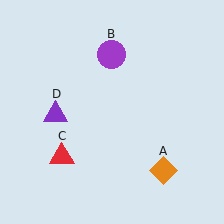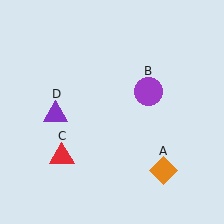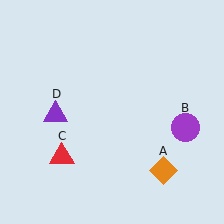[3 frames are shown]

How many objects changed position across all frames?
1 object changed position: purple circle (object B).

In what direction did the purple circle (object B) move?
The purple circle (object B) moved down and to the right.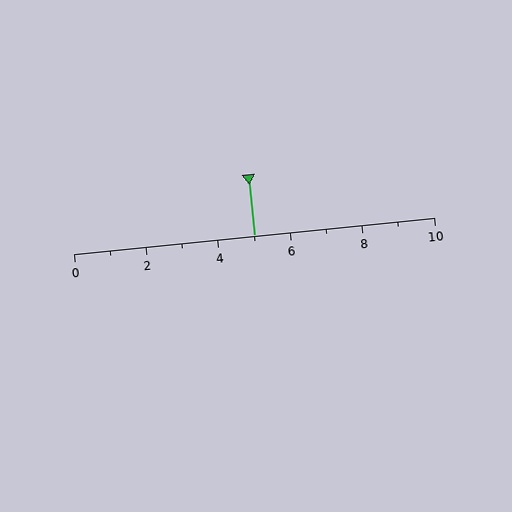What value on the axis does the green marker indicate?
The marker indicates approximately 5.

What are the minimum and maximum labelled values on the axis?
The axis runs from 0 to 10.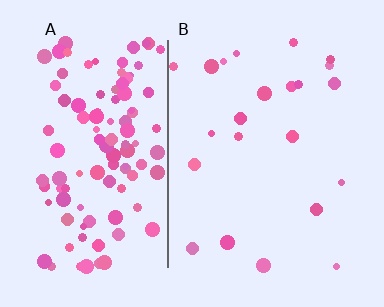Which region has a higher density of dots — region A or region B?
A (the left).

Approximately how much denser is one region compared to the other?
Approximately 5.0× — region A over region B.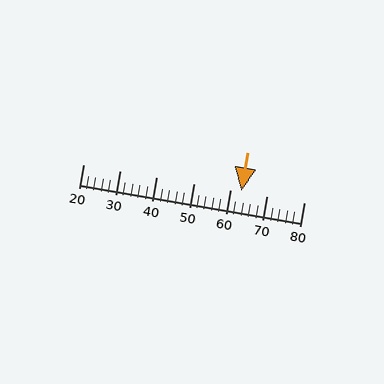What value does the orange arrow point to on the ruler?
The orange arrow points to approximately 63.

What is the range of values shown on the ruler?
The ruler shows values from 20 to 80.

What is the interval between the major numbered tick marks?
The major tick marks are spaced 10 units apart.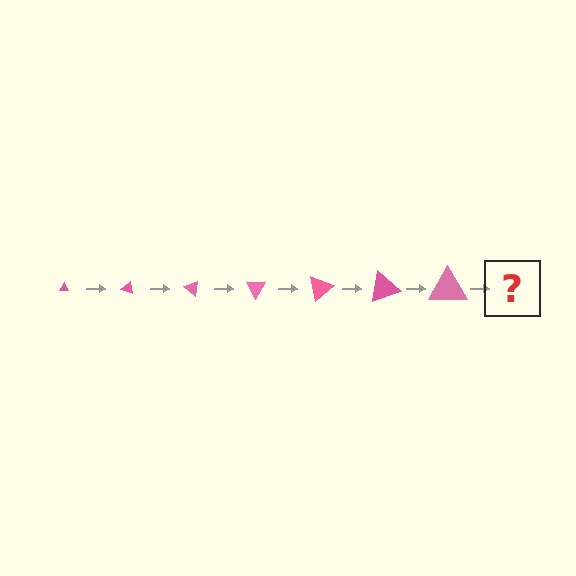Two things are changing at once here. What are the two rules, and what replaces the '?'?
The two rules are that the triangle grows larger each step and it rotates 20 degrees each step. The '?' should be a triangle, larger than the previous one and rotated 140 degrees from the start.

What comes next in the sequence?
The next element should be a triangle, larger than the previous one and rotated 140 degrees from the start.